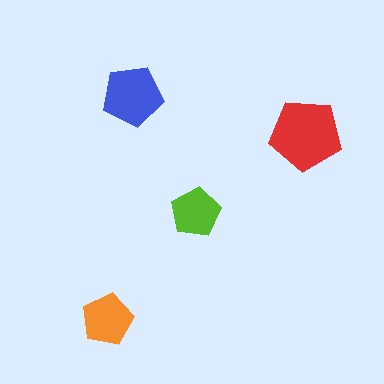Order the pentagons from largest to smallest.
the red one, the blue one, the orange one, the lime one.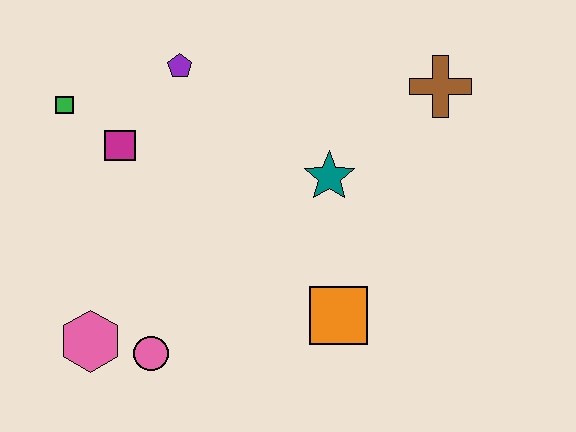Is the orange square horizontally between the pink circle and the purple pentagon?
No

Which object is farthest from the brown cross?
The pink hexagon is farthest from the brown cross.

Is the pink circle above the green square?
No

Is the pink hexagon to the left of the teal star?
Yes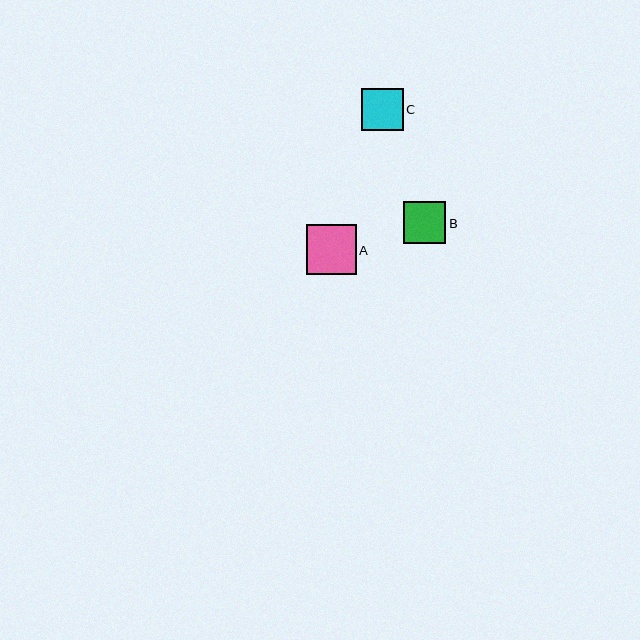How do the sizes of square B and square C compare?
Square B and square C are approximately the same size.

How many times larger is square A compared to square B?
Square A is approximately 1.2 times the size of square B.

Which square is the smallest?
Square C is the smallest with a size of approximately 42 pixels.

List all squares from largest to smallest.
From largest to smallest: A, B, C.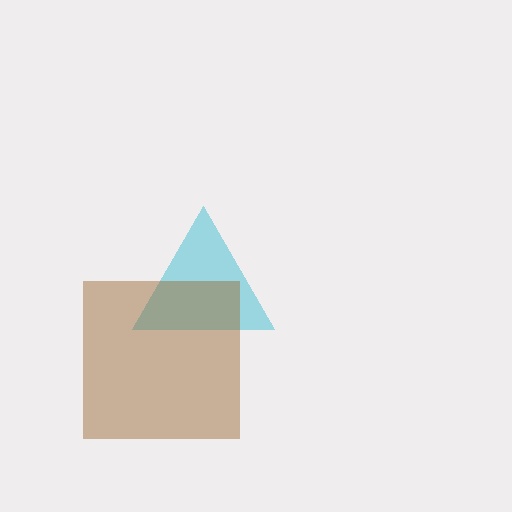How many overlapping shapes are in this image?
There are 2 overlapping shapes in the image.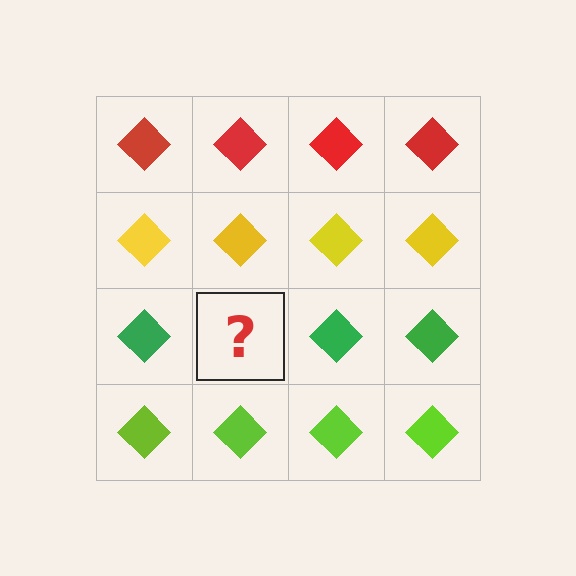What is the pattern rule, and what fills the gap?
The rule is that each row has a consistent color. The gap should be filled with a green diamond.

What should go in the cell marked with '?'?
The missing cell should contain a green diamond.